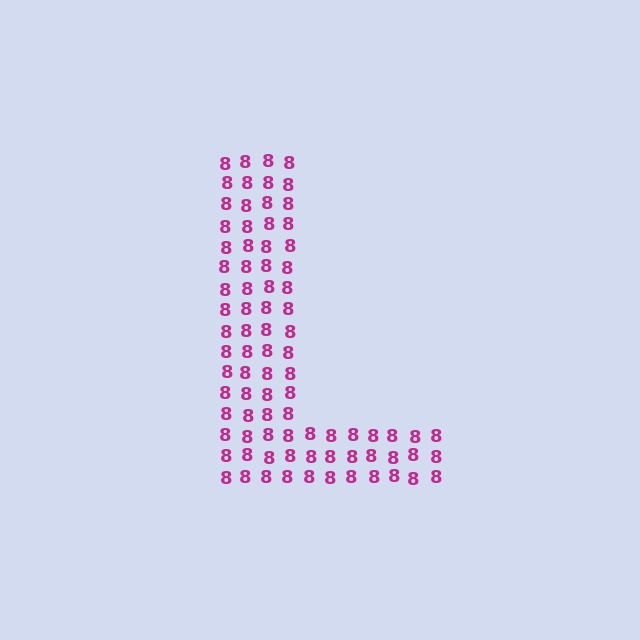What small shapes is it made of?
It is made of small digit 8's.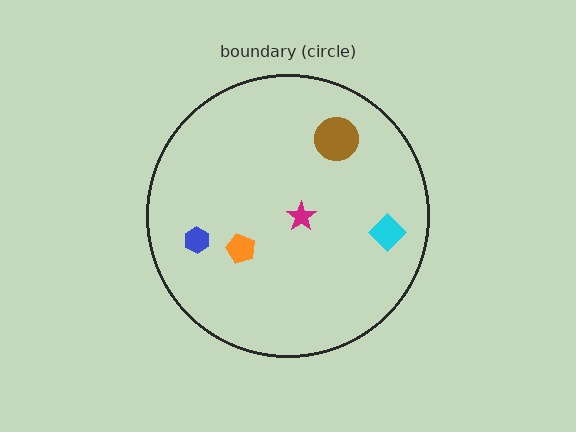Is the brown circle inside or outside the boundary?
Inside.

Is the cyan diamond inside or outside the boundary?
Inside.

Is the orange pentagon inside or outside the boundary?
Inside.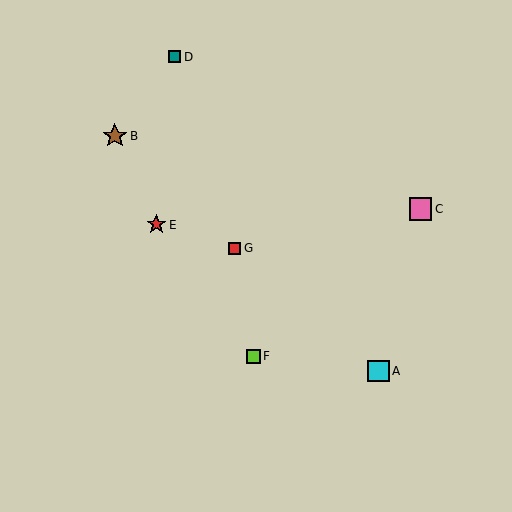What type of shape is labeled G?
Shape G is a red square.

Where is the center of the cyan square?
The center of the cyan square is at (378, 371).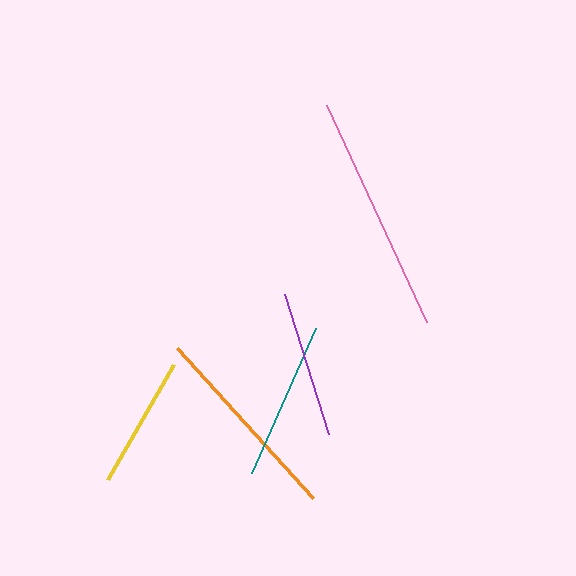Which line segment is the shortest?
The yellow line is the shortest at approximately 132 pixels.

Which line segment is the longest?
The pink line is the longest at approximately 238 pixels.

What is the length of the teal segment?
The teal segment is approximately 159 pixels long.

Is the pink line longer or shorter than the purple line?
The pink line is longer than the purple line.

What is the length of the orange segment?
The orange segment is approximately 203 pixels long.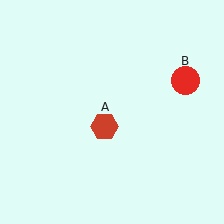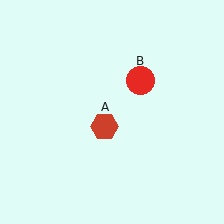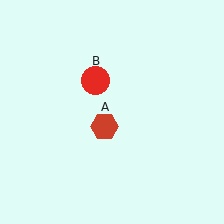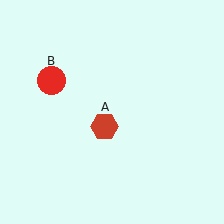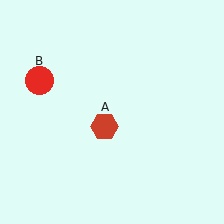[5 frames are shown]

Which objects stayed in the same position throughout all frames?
Red hexagon (object A) remained stationary.